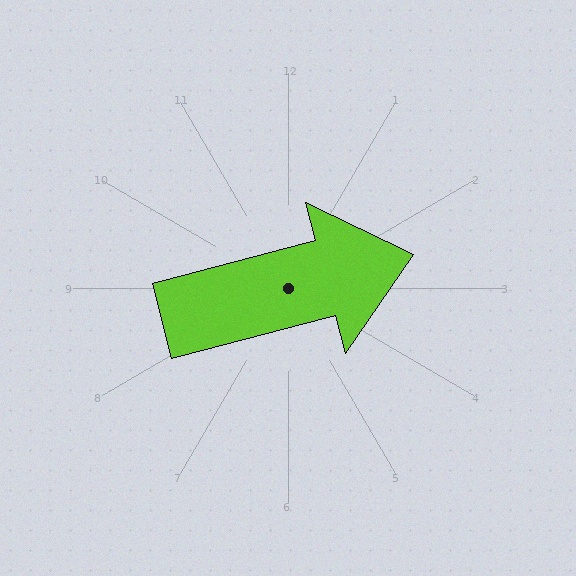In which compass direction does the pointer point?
East.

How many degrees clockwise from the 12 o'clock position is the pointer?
Approximately 75 degrees.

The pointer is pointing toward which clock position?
Roughly 3 o'clock.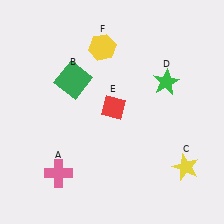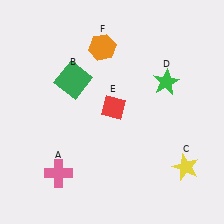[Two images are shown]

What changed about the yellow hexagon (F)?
In Image 1, F is yellow. In Image 2, it changed to orange.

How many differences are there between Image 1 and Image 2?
There is 1 difference between the two images.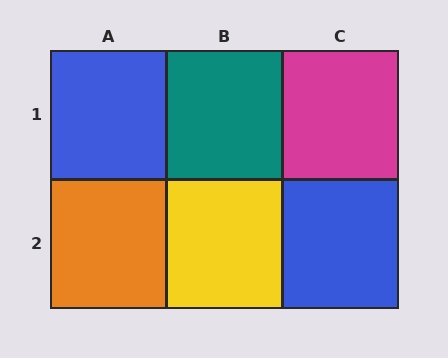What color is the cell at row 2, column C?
Blue.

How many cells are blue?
2 cells are blue.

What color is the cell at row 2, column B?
Yellow.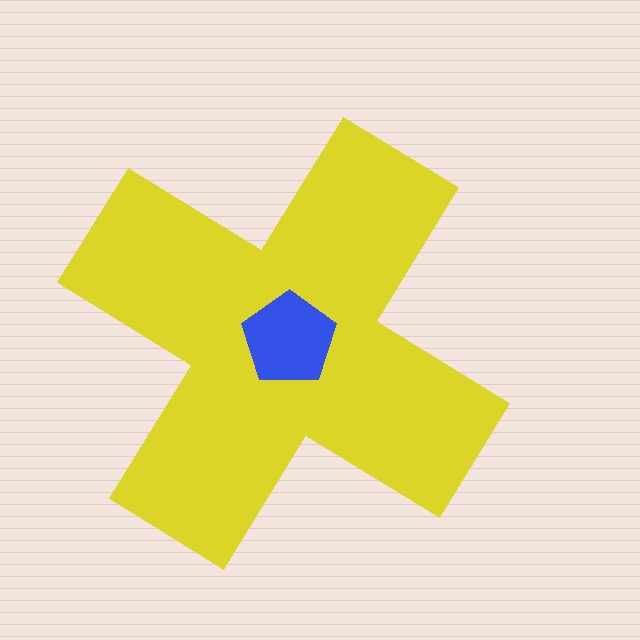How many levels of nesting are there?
2.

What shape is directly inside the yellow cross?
The blue pentagon.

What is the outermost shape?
The yellow cross.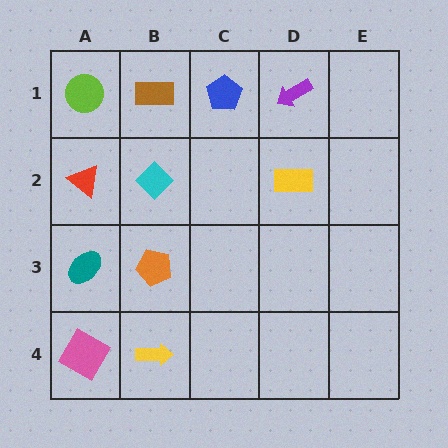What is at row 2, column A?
A red triangle.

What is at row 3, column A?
A teal ellipse.